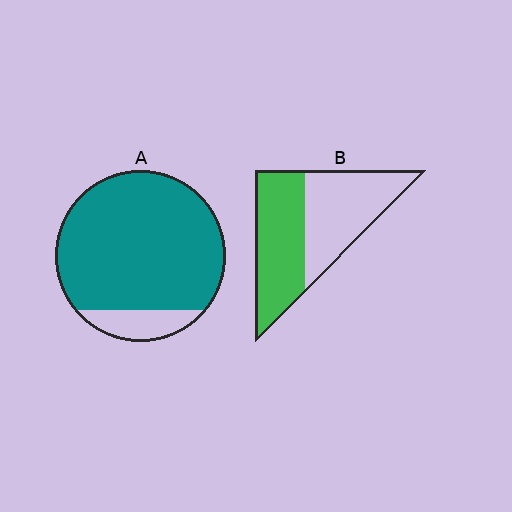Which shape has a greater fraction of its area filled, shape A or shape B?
Shape A.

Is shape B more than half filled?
Roughly half.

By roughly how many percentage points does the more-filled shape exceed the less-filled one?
By roughly 35 percentage points (A over B).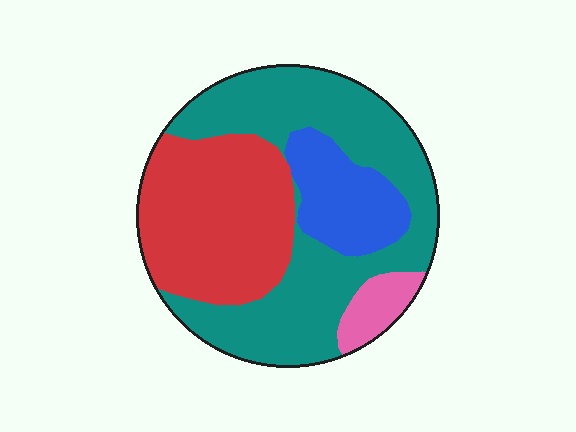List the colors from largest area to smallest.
From largest to smallest: teal, red, blue, pink.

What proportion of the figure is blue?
Blue takes up less than a quarter of the figure.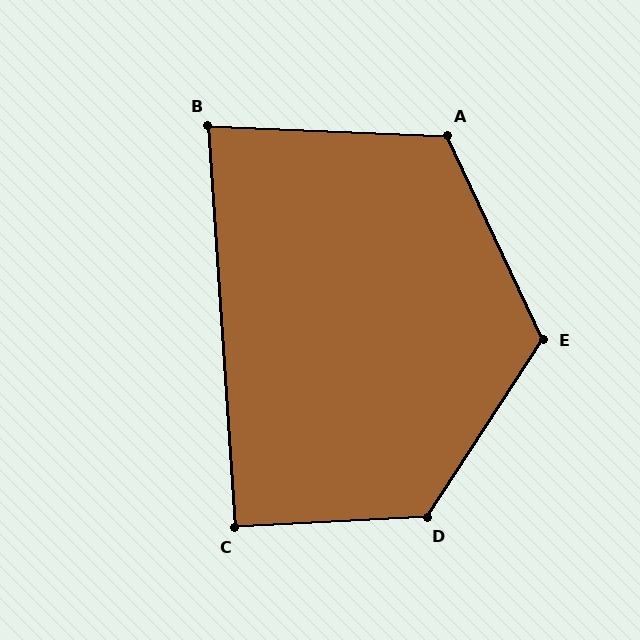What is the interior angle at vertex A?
Approximately 117 degrees (obtuse).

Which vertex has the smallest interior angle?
B, at approximately 84 degrees.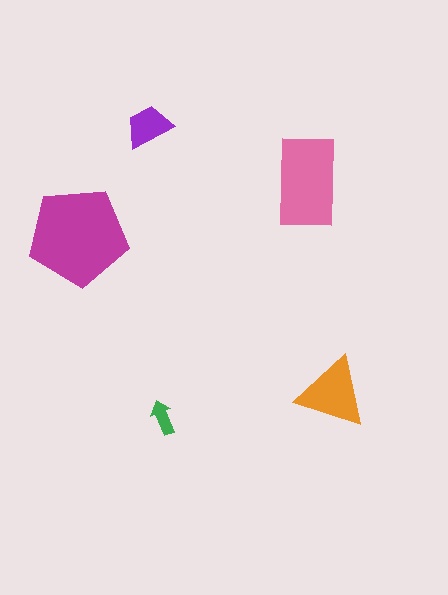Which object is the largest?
The magenta pentagon.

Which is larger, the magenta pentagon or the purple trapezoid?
The magenta pentagon.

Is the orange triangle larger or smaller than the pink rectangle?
Smaller.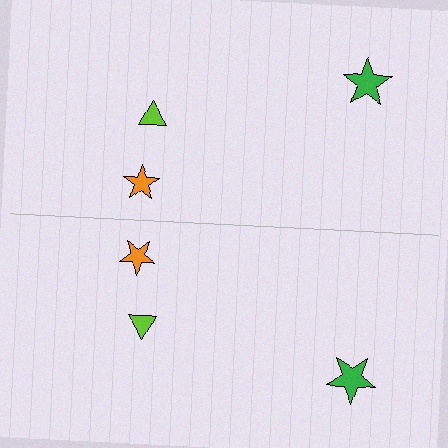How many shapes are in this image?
There are 6 shapes in this image.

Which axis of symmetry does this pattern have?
The pattern has a horizontal axis of symmetry running through the center of the image.